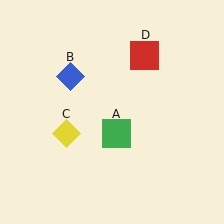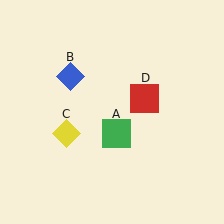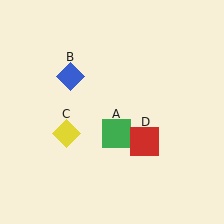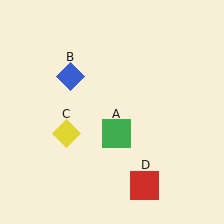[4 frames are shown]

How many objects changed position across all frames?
1 object changed position: red square (object D).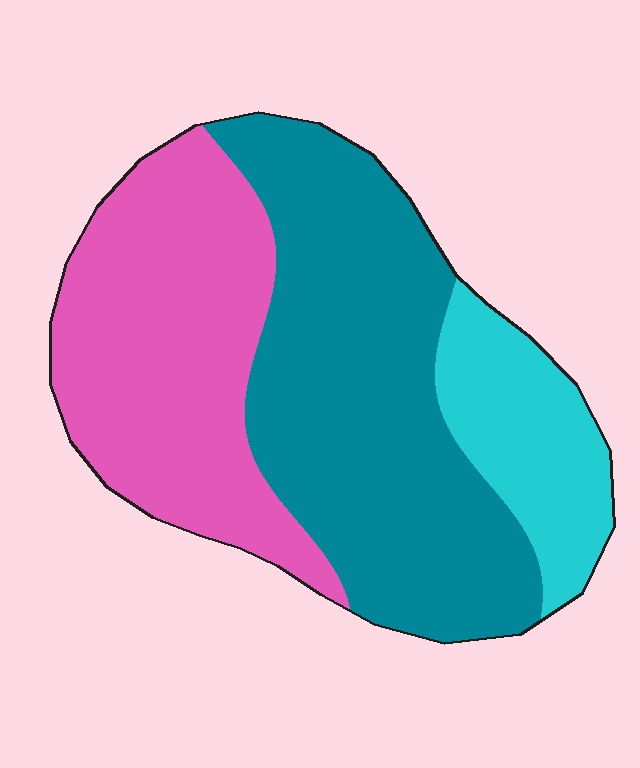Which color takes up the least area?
Cyan, at roughly 15%.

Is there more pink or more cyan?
Pink.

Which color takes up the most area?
Teal, at roughly 45%.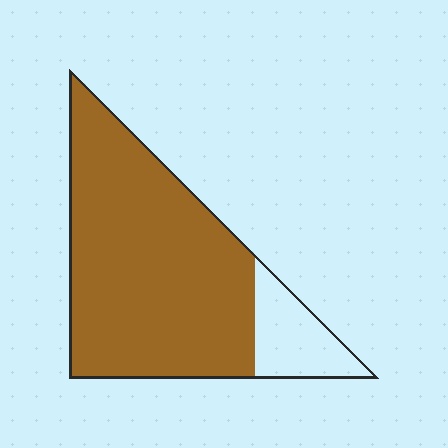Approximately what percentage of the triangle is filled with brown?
Approximately 85%.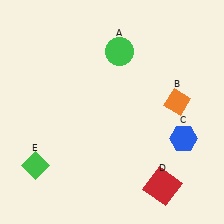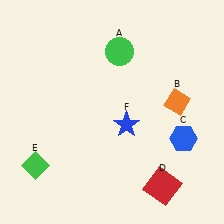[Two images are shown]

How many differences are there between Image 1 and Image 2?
There is 1 difference between the two images.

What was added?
A blue star (F) was added in Image 2.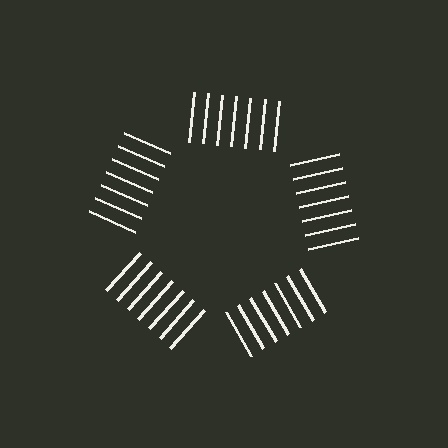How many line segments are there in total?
35 — 7 along each of the 5 edges.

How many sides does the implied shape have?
5 sides — the line-ends trace a pentagon.